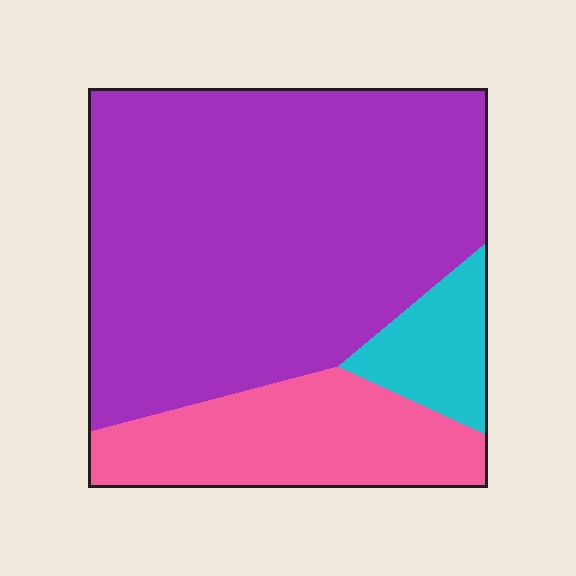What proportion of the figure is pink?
Pink covers about 20% of the figure.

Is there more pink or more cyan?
Pink.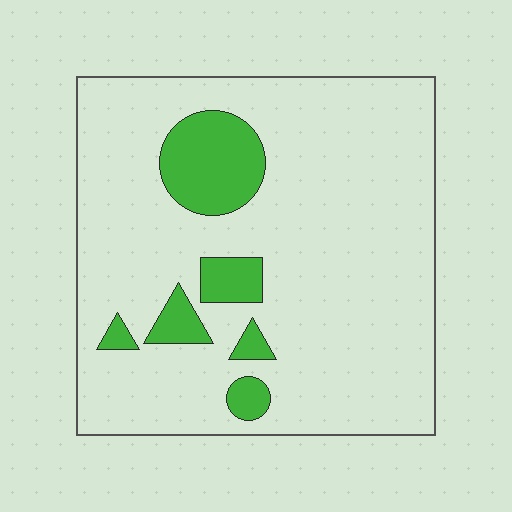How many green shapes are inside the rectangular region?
6.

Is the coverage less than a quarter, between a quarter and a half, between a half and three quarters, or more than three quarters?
Less than a quarter.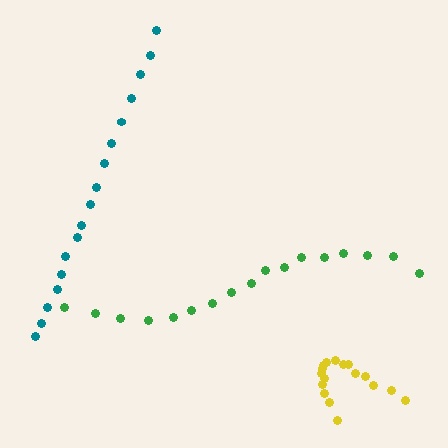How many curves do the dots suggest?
There are 3 distinct paths.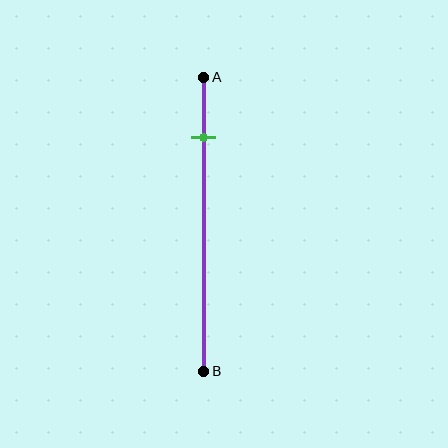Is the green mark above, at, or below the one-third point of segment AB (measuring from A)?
The green mark is above the one-third point of segment AB.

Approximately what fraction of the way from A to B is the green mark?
The green mark is approximately 20% of the way from A to B.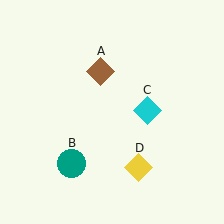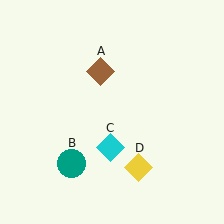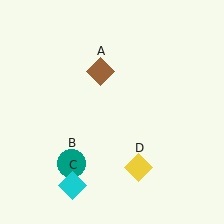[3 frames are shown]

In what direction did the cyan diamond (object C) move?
The cyan diamond (object C) moved down and to the left.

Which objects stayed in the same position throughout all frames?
Brown diamond (object A) and teal circle (object B) and yellow diamond (object D) remained stationary.